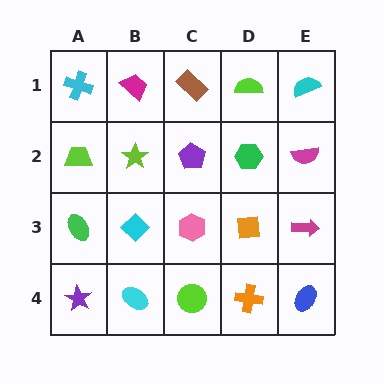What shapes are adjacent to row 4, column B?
A cyan diamond (row 3, column B), a purple star (row 4, column A), a lime circle (row 4, column C).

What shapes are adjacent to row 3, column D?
A green hexagon (row 2, column D), an orange cross (row 4, column D), a pink hexagon (row 3, column C), a magenta arrow (row 3, column E).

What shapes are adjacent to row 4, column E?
A magenta arrow (row 3, column E), an orange cross (row 4, column D).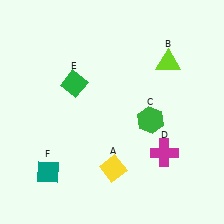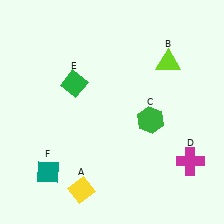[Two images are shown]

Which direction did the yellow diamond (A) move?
The yellow diamond (A) moved left.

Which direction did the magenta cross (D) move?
The magenta cross (D) moved right.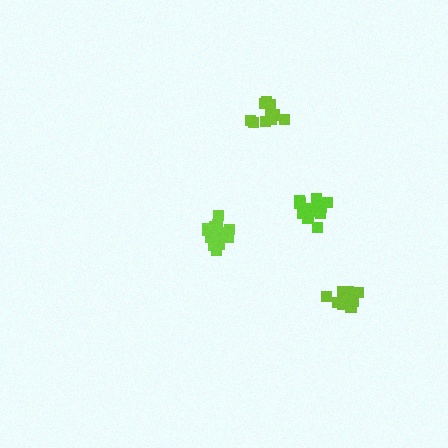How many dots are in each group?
Group 1: 16 dots, Group 2: 11 dots, Group 3: 14 dots, Group 4: 12 dots (53 total).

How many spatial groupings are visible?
There are 4 spatial groupings.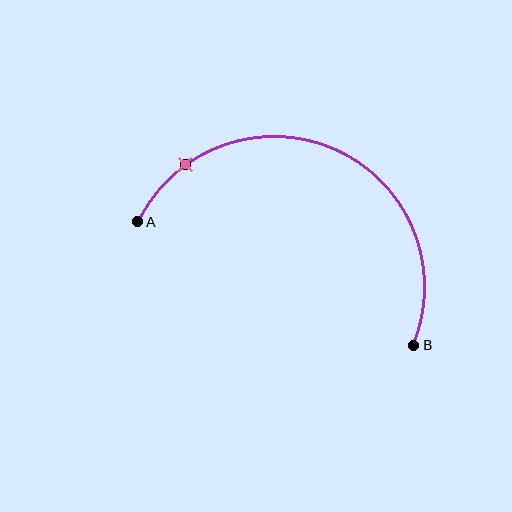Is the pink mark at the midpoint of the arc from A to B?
No. The pink mark lies on the arc but is closer to endpoint A. The arc midpoint would be at the point on the curve equidistant along the arc from both A and B.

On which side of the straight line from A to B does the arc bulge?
The arc bulges above the straight line connecting A and B.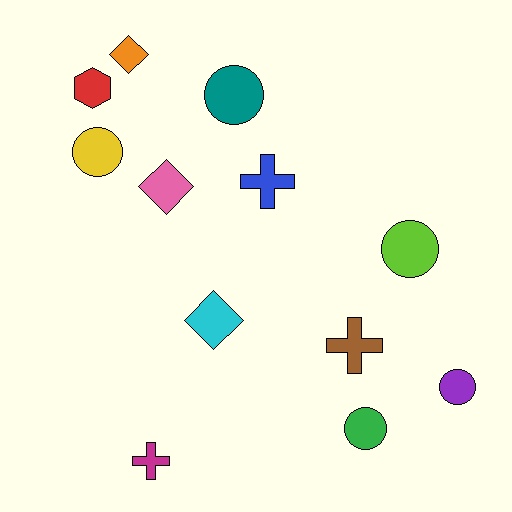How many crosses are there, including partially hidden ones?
There are 3 crosses.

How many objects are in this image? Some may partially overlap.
There are 12 objects.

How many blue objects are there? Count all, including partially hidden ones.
There is 1 blue object.